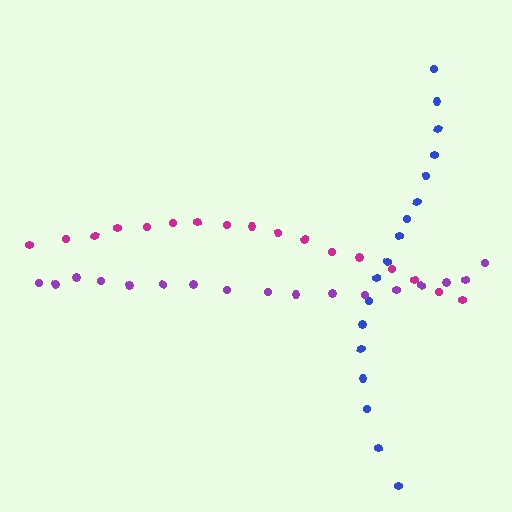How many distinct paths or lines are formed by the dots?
There are 3 distinct paths.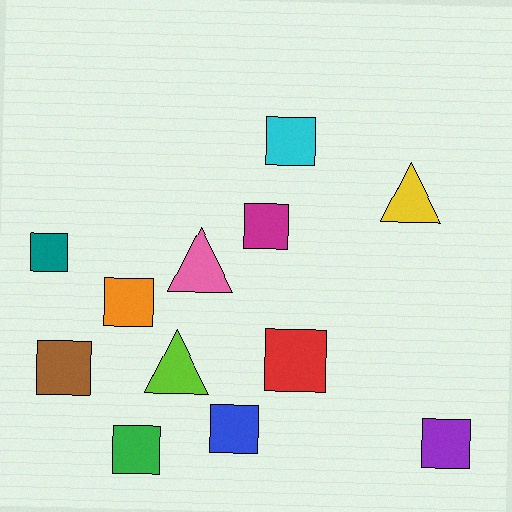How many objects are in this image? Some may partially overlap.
There are 12 objects.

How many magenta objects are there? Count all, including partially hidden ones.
There is 1 magenta object.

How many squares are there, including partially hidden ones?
There are 9 squares.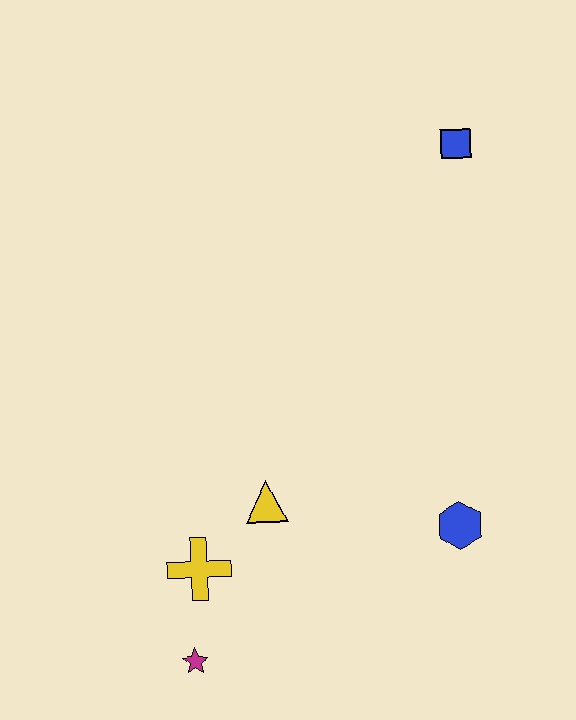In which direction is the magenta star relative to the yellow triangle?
The magenta star is below the yellow triangle.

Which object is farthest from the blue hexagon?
The blue square is farthest from the blue hexagon.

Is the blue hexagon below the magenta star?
No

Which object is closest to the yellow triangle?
The yellow cross is closest to the yellow triangle.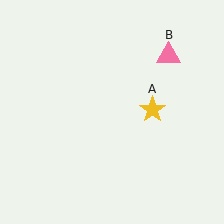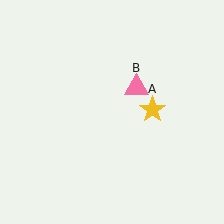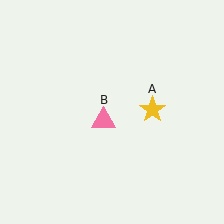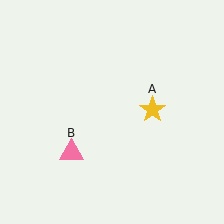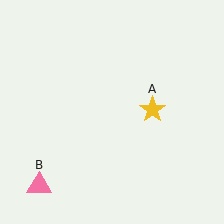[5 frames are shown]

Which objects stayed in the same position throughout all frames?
Yellow star (object A) remained stationary.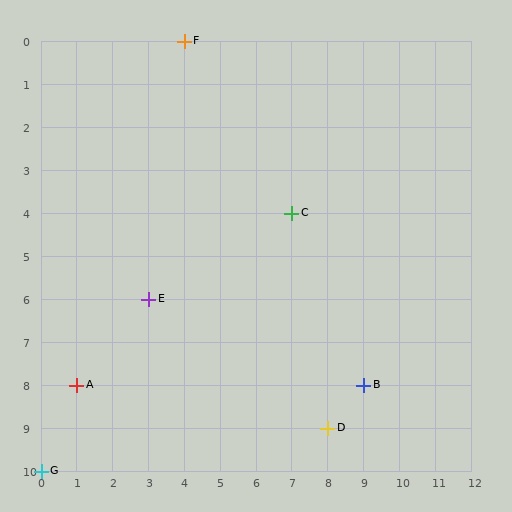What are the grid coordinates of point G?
Point G is at grid coordinates (0, 10).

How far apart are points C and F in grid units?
Points C and F are 3 columns and 4 rows apart (about 5.0 grid units diagonally).